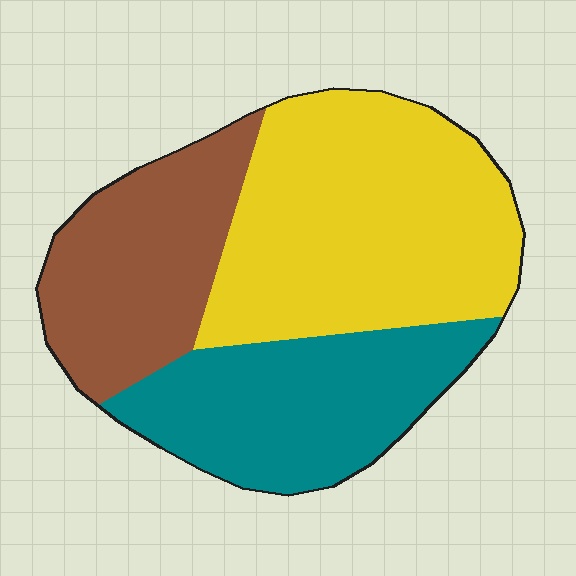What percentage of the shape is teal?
Teal covers roughly 30% of the shape.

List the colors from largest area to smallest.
From largest to smallest: yellow, teal, brown.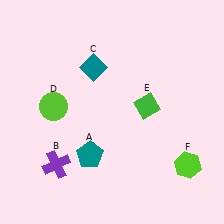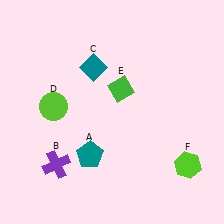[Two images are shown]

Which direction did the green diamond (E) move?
The green diamond (E) moved left.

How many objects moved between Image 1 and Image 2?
1 object moved between the two images.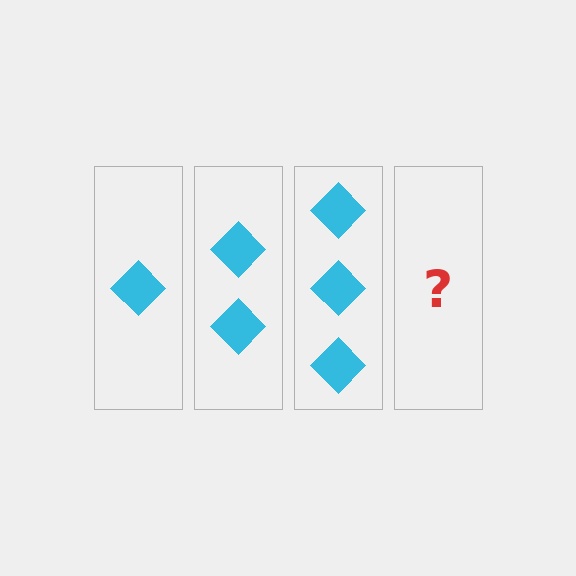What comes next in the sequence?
The next element should be 4 diamonds.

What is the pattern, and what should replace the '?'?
The pattern is that each step adds one more diamond. The '?' should be 4 diamonds.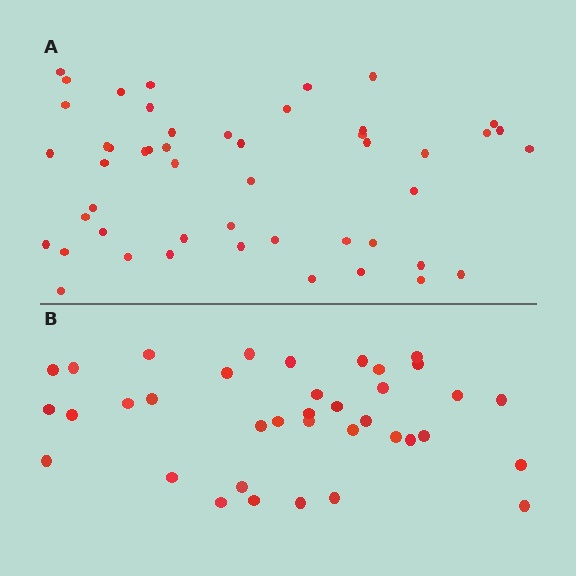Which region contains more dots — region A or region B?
Region A (the top region) has more dots.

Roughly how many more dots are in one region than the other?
Region A has roughly 12 or so more dots than region B.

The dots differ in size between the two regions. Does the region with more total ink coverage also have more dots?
No. Region B has more total ink coverage because its dots are larger, but region A actually contains more individual dots. Total area can be misleading — the number of items is what matters here.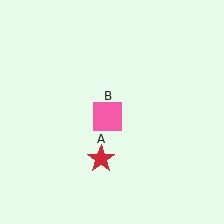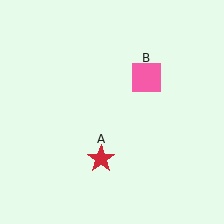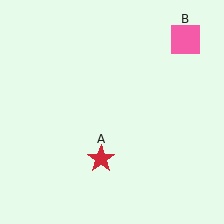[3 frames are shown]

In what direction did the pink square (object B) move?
The pink square (object B) moved up and to the right.